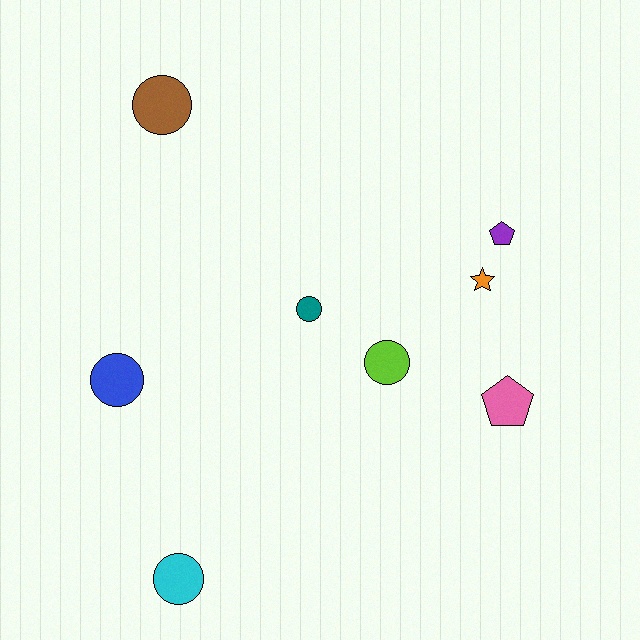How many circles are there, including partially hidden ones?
There are 5 circles.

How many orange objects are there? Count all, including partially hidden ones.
There is 1 orange object.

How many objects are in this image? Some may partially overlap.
There are 8 objects.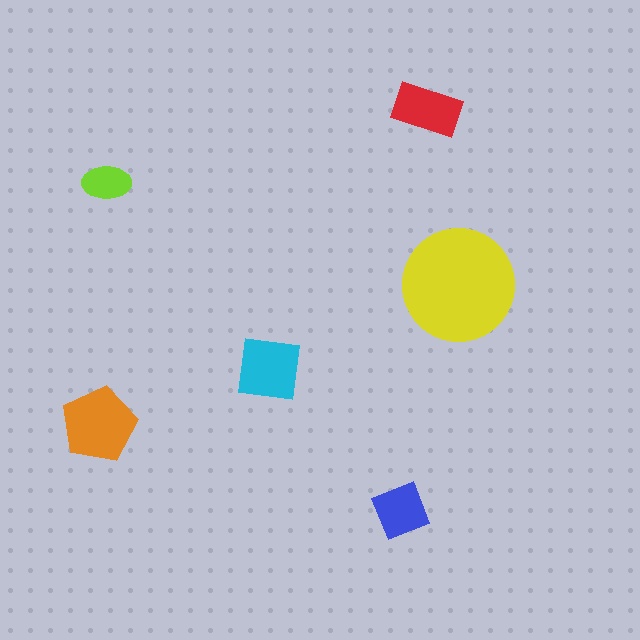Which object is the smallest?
The lime ellipse.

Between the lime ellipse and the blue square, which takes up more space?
The blue square.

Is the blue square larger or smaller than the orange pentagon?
Smaller.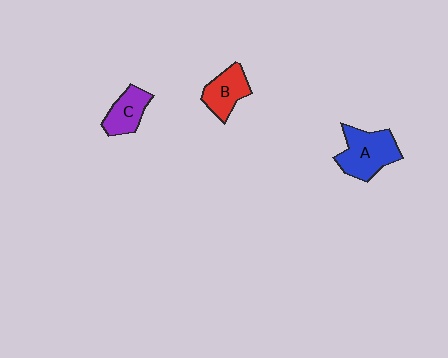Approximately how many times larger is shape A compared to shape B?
Approximately 1.4 times.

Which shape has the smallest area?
Shape C (purple).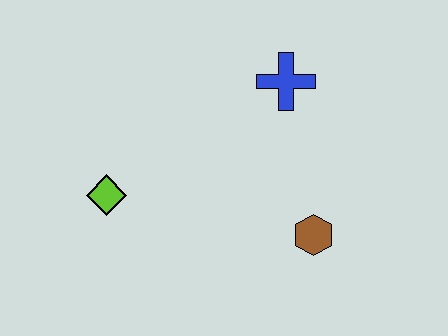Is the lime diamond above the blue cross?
No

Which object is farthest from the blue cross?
The lime diamond is farthest from the blue cross.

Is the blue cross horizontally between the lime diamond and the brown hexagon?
Yes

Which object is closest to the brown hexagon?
The blue cross is closest to the brown hexagon.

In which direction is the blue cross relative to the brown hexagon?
The blue cross is above the brown hexagon.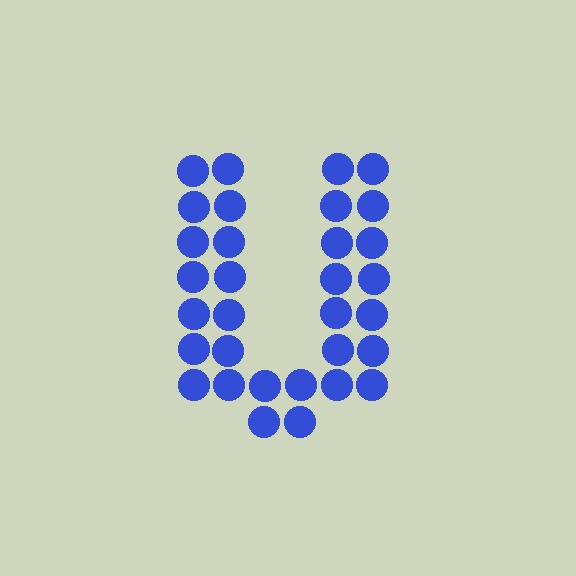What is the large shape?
The large shape is the letter U.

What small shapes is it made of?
It is made of small circles.